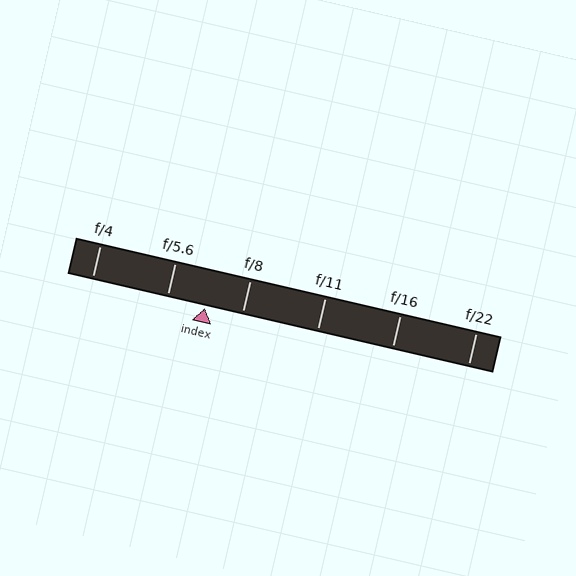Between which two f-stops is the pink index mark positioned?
The index mark is between f/5.6 and f/8.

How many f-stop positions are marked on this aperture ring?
There are 6 f-stop positions marked.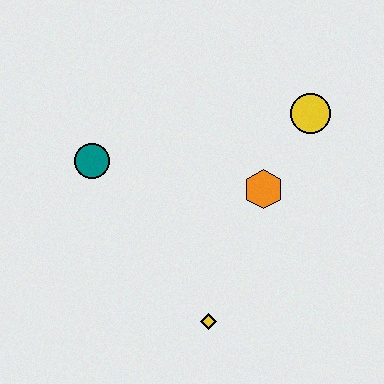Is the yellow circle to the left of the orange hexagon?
No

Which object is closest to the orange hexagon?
The yellow circle is closest to the orange hexagon.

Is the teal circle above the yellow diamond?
Yes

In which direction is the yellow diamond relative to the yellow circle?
The yellow diamond is below the yellow circle.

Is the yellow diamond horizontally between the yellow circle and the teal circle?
Yes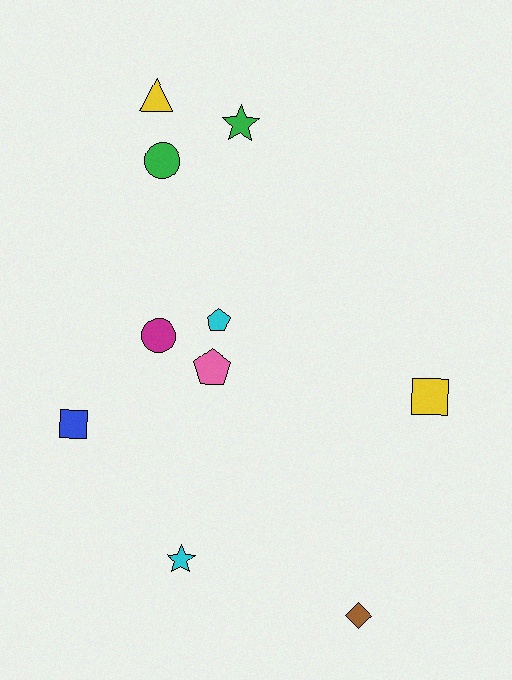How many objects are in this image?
There are 10 objects.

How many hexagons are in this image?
There are no hexagons.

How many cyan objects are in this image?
There are 2 cyan objects.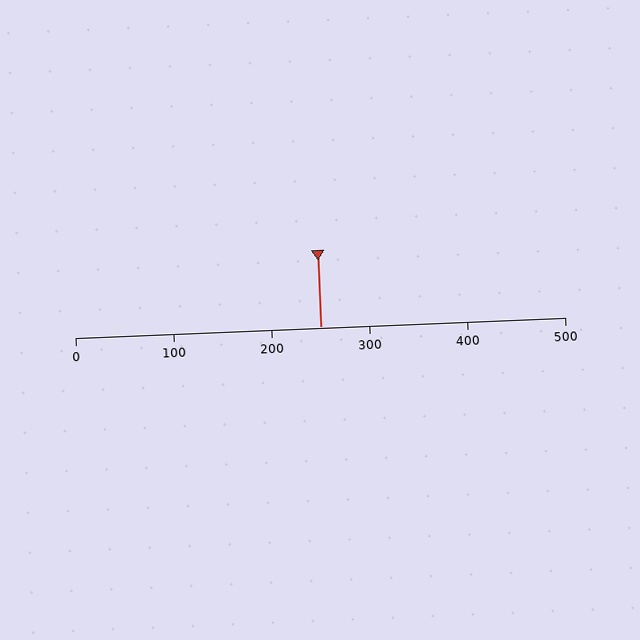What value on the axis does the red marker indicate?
The marker indicates approximately 250.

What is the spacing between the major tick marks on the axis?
The major ticks are spaced 100 apart.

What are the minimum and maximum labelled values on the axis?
The axis runs from 0 to 500.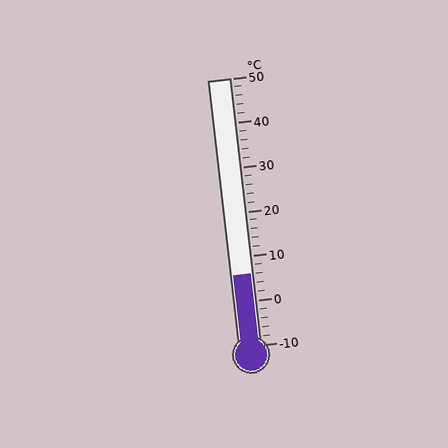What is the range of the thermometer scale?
The thermometer scale ranges from -10°C to 50°C.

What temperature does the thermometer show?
The thermometer shows approximately 6°C.